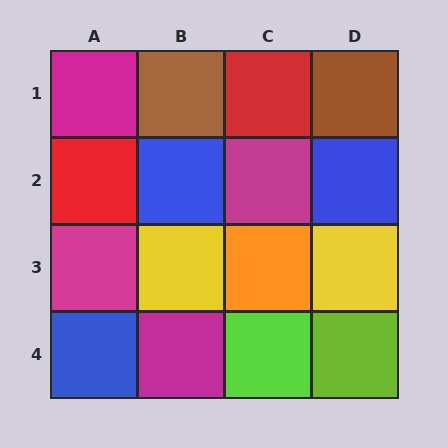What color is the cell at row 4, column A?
Blue.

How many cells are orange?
1 cell is orange.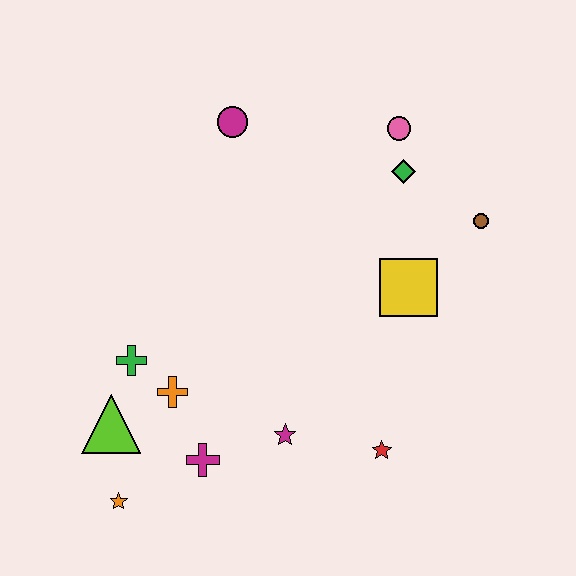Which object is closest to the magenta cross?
The orange cross is closest to the magenta cross.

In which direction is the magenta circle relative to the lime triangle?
The magenta circle is above the lime triangle.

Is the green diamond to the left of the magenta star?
No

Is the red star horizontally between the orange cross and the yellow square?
Yes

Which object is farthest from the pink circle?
The orange star is farthest from the pink circle.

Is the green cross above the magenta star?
Yes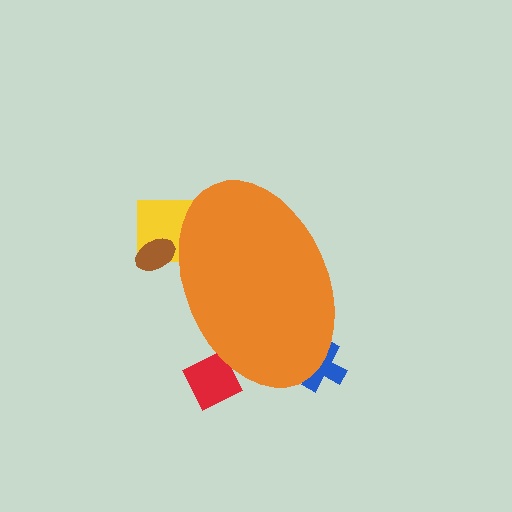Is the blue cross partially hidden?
Yes, the blue cross is partially hidden behind the orange ellipse.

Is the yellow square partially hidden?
Yes, the yellow square is partially hidden behind the orange ellipse.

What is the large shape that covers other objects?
An orange ellipse.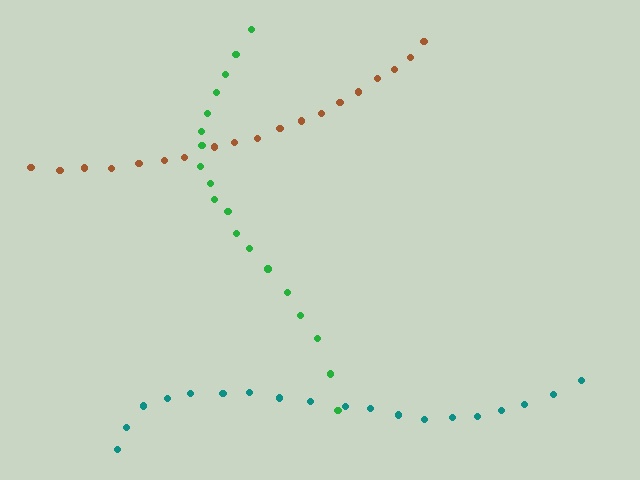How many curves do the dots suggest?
There are 3 distinct paths.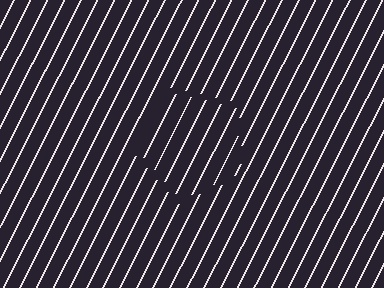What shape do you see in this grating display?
An illusory pentagon. The interior of the shape contains the same grating, shifted by half a period — the contour is defined by the phase discontinuity where line-ends from the inner and outer gratings abut.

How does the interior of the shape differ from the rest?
The interior of the shape contains the same grating, shifted by half a period — the contour is defined by the phase discontinuity where line-ends from the inner and outer gratings abut.